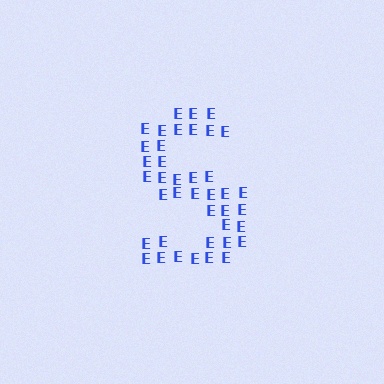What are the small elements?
The small elements are letter E's.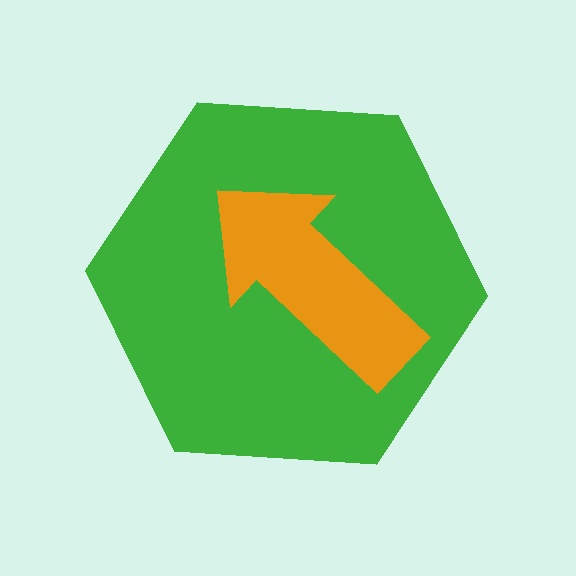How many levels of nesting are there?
2.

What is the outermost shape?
The green hexagon.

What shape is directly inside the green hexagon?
The orange arrow.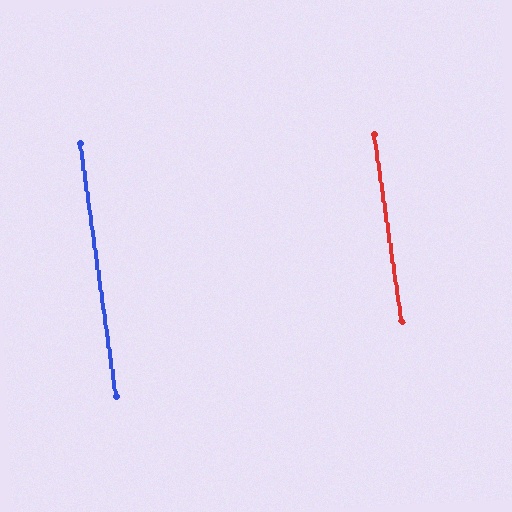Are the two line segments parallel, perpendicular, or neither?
Parallel — their directions differ by only 0.3°.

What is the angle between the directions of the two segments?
Approximately 0 degrees.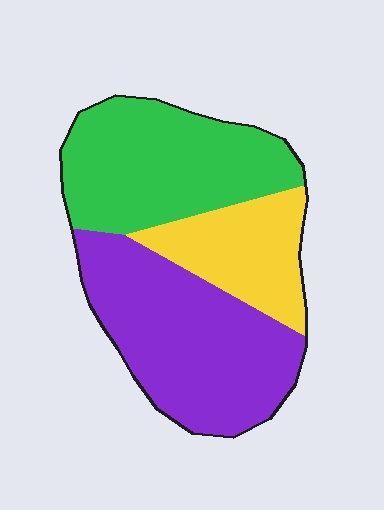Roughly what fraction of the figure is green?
Green takes up about three eighths (3/8) of the figure.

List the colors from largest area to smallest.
From largest to smallest: purple, green, yellow.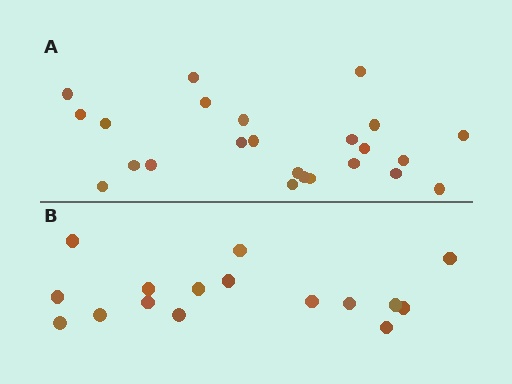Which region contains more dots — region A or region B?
Region A (the top region) has more dots.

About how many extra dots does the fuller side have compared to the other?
Region A has roughly 8 or so more dots than region B.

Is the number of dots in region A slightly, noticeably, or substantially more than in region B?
Region A has substantially more. The ratio is roughly 1.5 to 1.